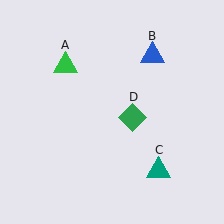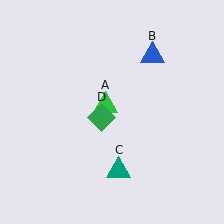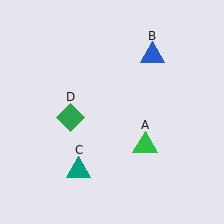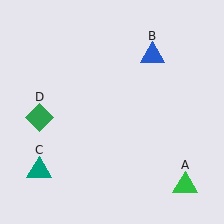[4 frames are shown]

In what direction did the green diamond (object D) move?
The green diamond (object D) moved left.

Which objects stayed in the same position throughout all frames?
Blue triangle (object B) remained stationary.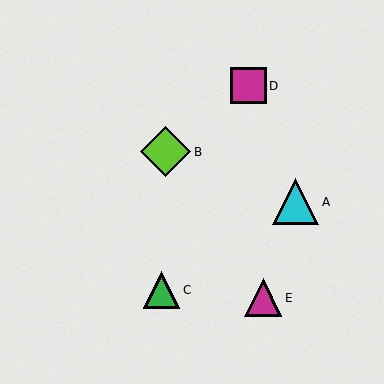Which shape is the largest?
The lime diamond (labeled B) is the largest.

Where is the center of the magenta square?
The center of the magenta square is at (248, 86).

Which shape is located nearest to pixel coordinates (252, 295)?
The magenta triangle (labeled E) at (263, 298) is nearest to that location.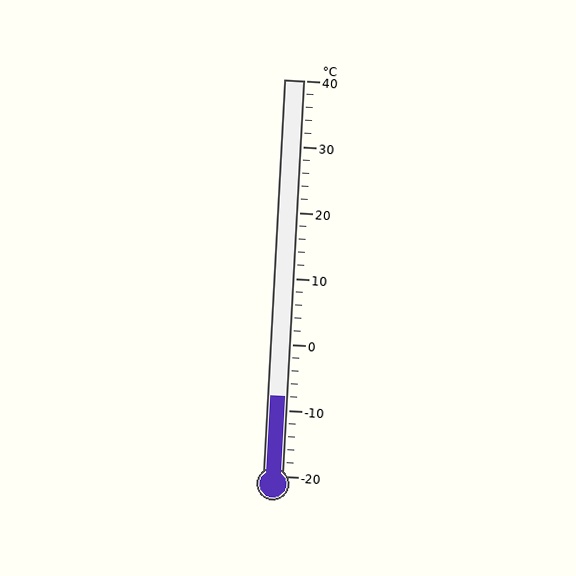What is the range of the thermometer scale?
The thermometer scale ranges from -20°C to 40°C.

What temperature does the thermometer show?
The thermometer shows approximately -8°C.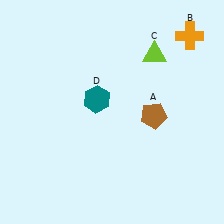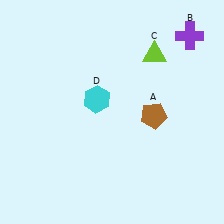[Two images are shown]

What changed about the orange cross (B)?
In Image 1, B is orange. In Image 2, it changed to purple.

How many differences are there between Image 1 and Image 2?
There are 2 differences between the two images.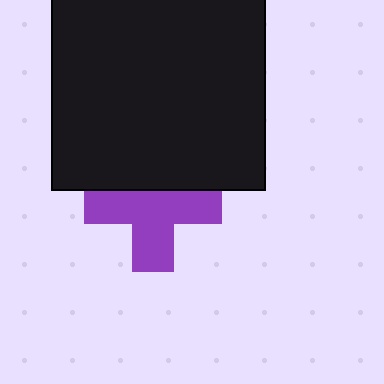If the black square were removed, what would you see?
You would see the complete purple cross.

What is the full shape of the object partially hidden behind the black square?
The partially hidden object is a purple cross.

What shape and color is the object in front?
The object in front is a black square.